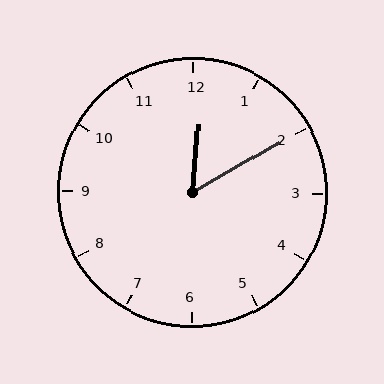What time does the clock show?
12:10.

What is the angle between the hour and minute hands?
Approximately 55 degrees.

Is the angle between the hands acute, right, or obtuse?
It is acute.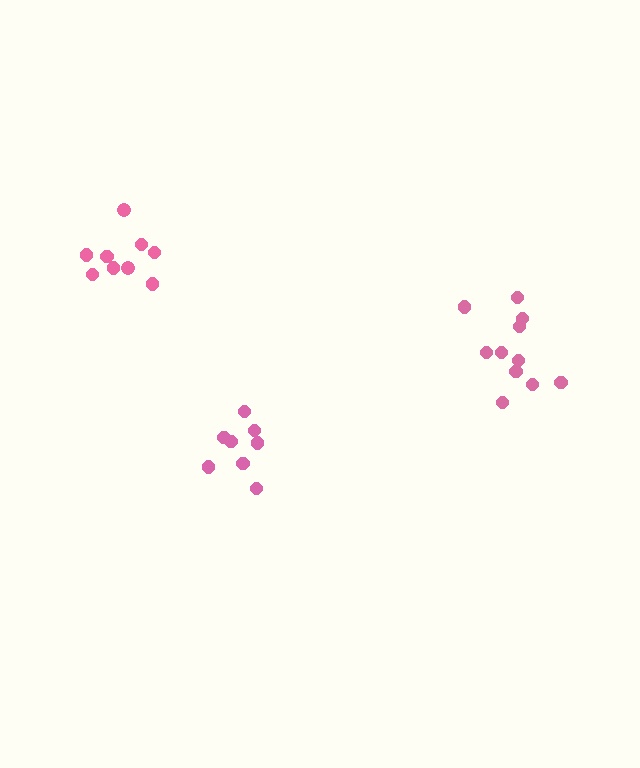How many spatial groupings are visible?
There are 3 spatial groupings.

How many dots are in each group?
Group 1: 8 dots, Group 2: 9 dots, Group 3: 11 dots (28 total).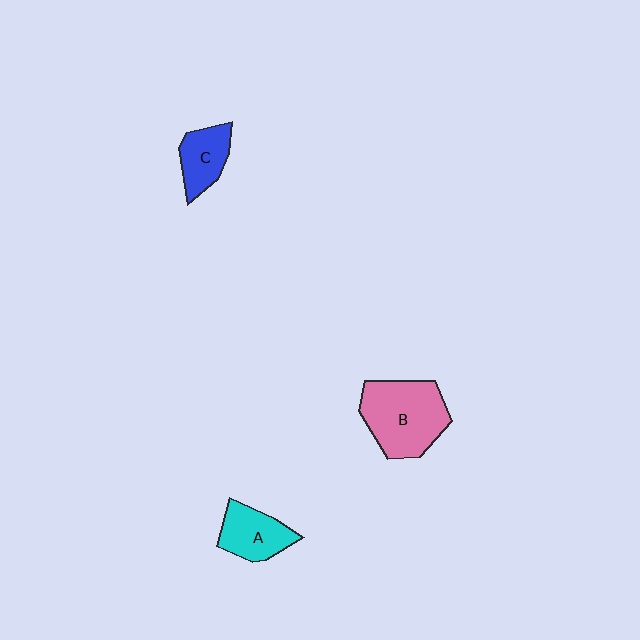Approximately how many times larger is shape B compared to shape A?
Approximately 1.8 times.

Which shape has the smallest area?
Shape C (blue).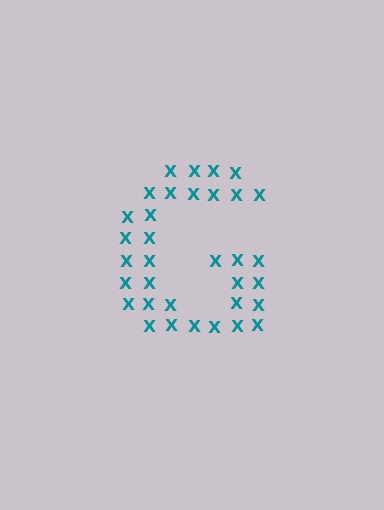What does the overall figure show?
The overall figure shows the letter G.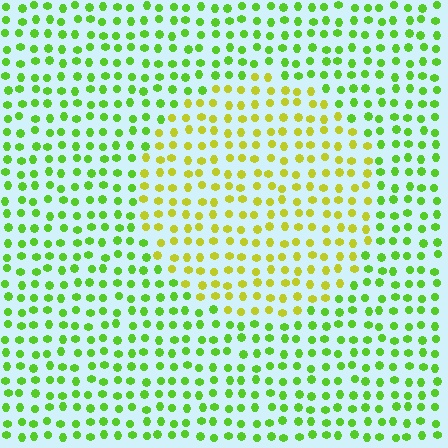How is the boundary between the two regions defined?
The boundary is defined purely by a slight shift in hue (about 38 degrees). Spacing, size, and orientation are identical on both sides.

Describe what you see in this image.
The image is filled with small lime elements in a uniform arrangement. A circle-shaped region is visible where the elements are tinted to a slightly different hue, forming a subtle color boundary.